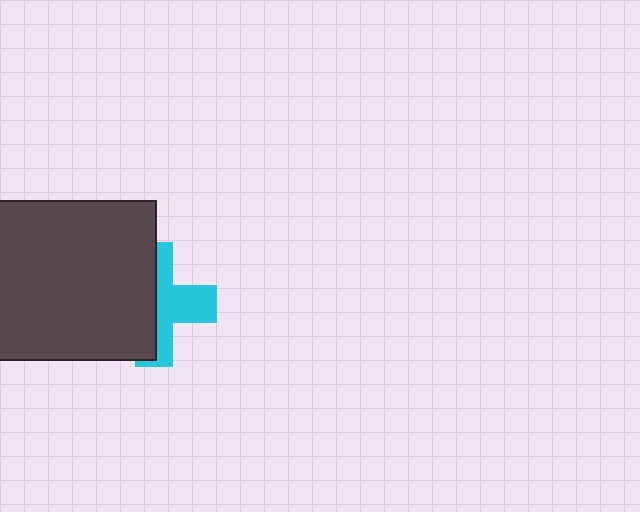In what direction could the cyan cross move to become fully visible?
The cyan cross could move right. That would shift it out from behind the dark gray square entirely.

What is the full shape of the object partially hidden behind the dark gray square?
The partially hidden object is a cyan cross.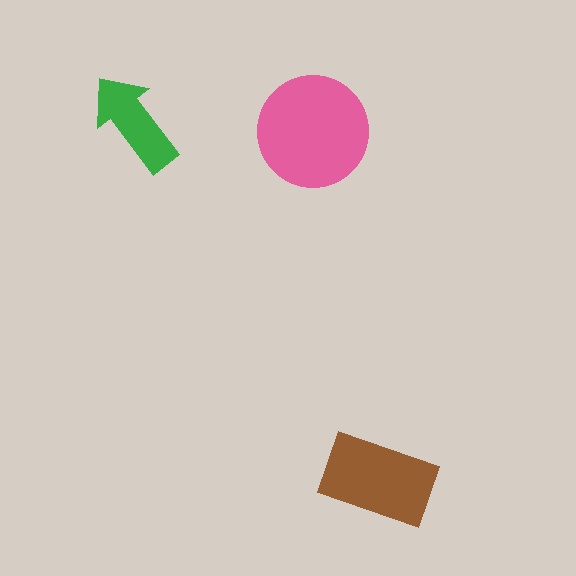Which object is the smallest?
The green arrow.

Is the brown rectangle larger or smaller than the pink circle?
Smaller.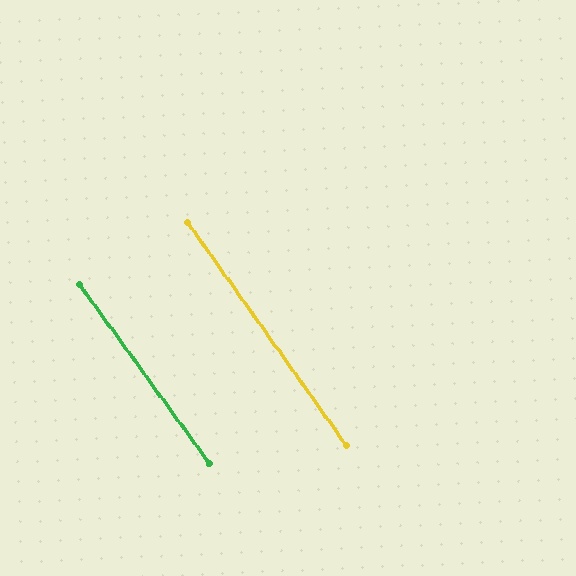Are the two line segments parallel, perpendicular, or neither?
Parallel — their directions differ by only 0.5°.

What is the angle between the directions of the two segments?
Approximately 1 degree.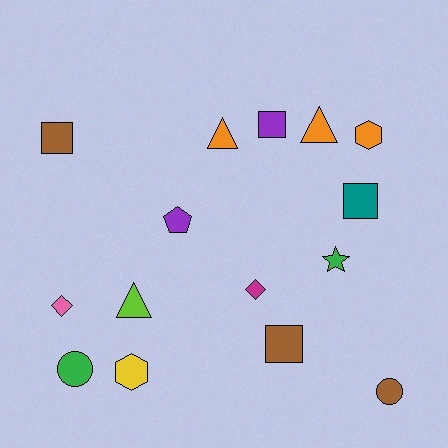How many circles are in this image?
There are 2 circles.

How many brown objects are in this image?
There are 3 brown objects.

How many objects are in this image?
There are 15 objects.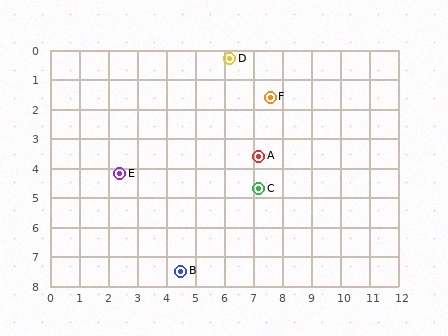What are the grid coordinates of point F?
Point F is at approximately (7.6, 1.6).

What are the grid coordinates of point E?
Point E is at approximately (2.4, 4.2).